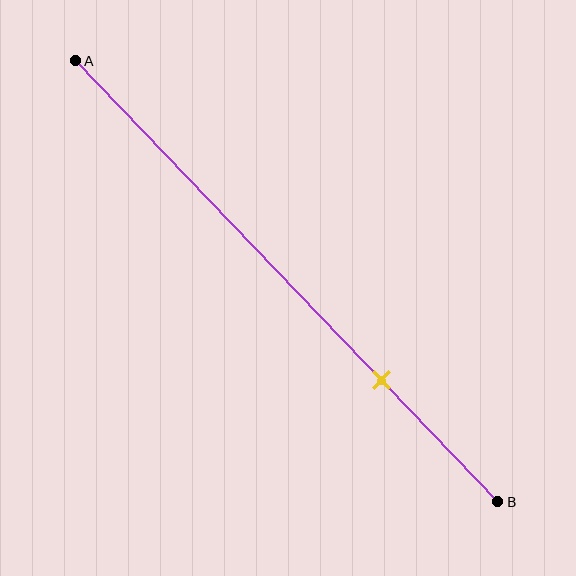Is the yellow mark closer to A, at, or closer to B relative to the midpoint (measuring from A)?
The yellow mark is closer to point B than the midpoint of segment AB.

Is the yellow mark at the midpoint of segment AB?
No, the mark is at about 70% from A, not at the 50% midpoint.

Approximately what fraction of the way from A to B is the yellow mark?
The yellow mark is approximately 70% of the way from A to B.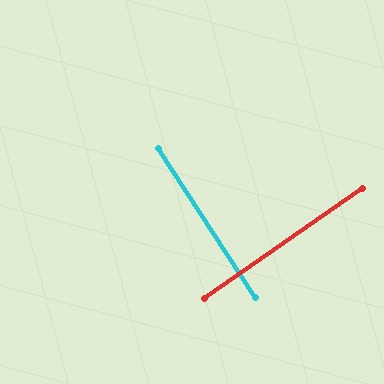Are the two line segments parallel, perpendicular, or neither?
Perpendicular — they meet at approximately 88°.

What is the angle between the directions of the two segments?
Approximately 88 degrees.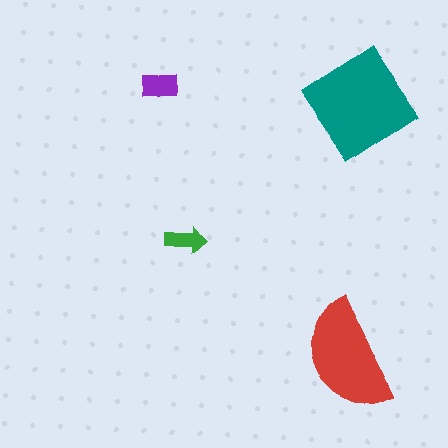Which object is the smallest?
The green arrow.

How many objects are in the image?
There are 4 objects in the image.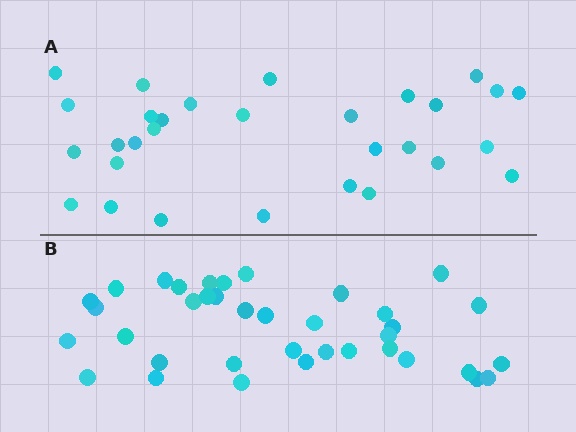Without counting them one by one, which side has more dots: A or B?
Region B (the bottom region) has more dots.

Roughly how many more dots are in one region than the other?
Region B has roughly 8 or so more dots than region A.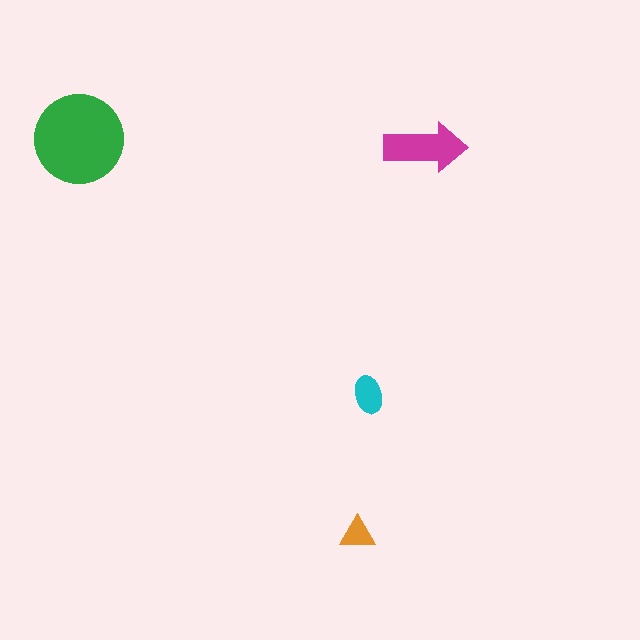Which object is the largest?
The green circle.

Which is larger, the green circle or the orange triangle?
The green circle.